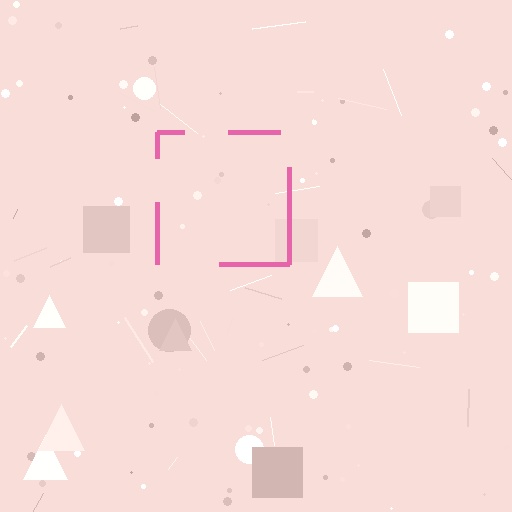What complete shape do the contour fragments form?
The contour fragments form a square.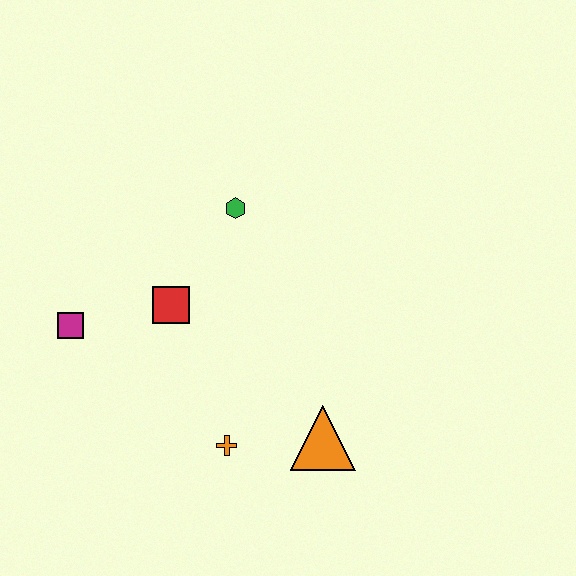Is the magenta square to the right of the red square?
No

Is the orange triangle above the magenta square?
No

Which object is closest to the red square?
The magenta square is closest to the red square.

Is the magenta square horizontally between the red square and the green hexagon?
No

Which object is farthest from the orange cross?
The green hexagon is farthest from the orange cross.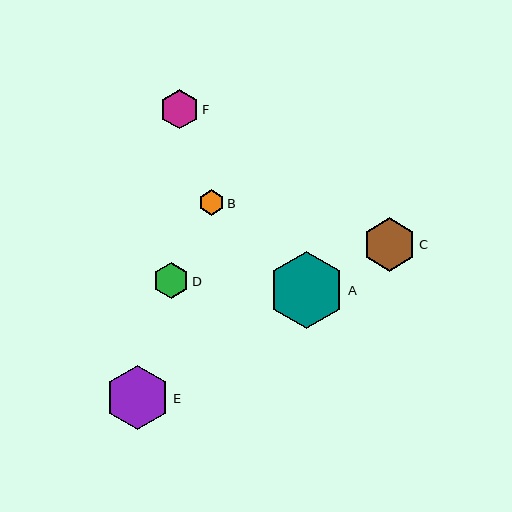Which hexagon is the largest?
Hexagon A is the largest with a size of approximately 77 pixels.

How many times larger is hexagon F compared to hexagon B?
Hexagon F is approximately 1.5 times the size of hexagon B.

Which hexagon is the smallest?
Hexagon B is the smallest with a size of approximately 26 pixels.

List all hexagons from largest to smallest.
From largest to smallest: A, E, C, F, D, B.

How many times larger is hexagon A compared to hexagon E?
Hexagon A is approximately 1.2 times the size of hexagon E.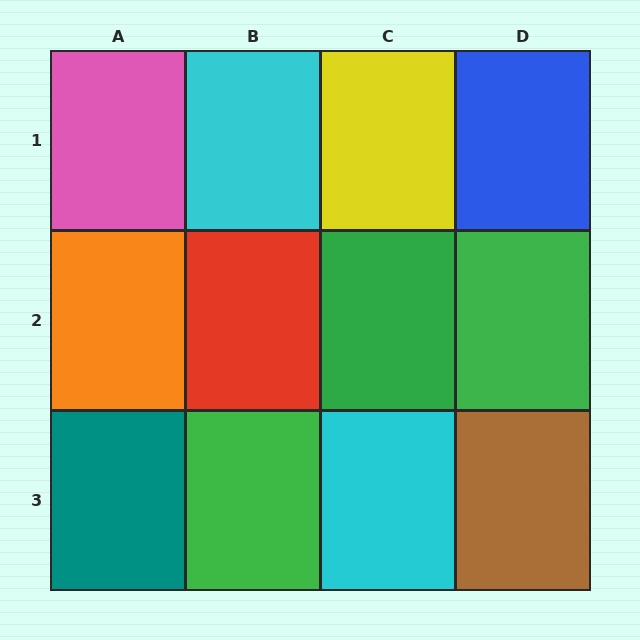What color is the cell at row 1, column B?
Cyan.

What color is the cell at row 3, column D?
Brown.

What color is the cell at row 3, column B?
Green.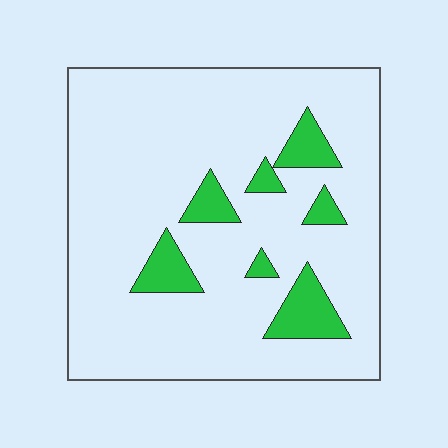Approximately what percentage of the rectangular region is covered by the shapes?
Approximately 15%.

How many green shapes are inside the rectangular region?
7.